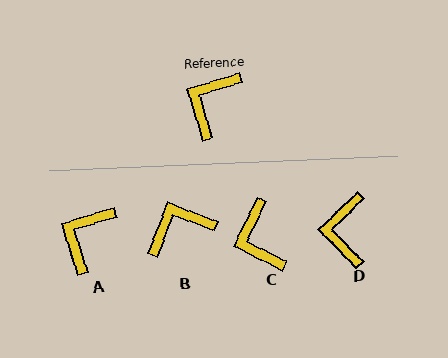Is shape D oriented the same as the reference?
No, it is off by about 27 degrees.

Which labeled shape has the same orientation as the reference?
A.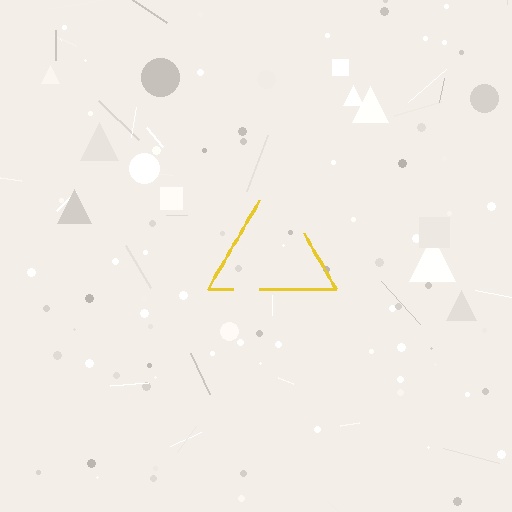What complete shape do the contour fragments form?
The contour fragments form a triangle.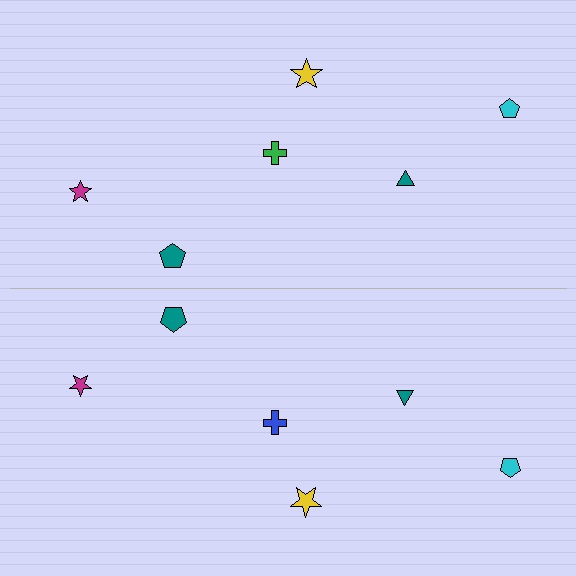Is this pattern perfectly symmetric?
No, the pattern is not perfectly symmetric. The blue cross on the bottom side breaks the symmetry — its mirror counterpart is green.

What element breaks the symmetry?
The blue cross on the bottom side breaks the symmetry — its mirror counterpart is green.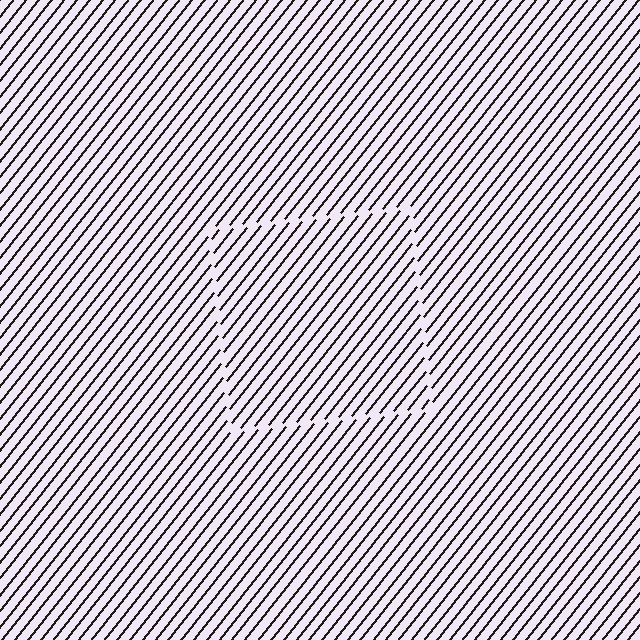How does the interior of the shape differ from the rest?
The interior of the shape contains the same grating, shifted by half a period — the contour is defined by the phase discontinuity where line-ends from the inner and outer gratings abut.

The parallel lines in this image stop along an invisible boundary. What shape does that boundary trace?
An illusory square. The interior of the shape contains the same grating, shifted by half a period — the contour is defined by the phase discontinuity where line-ends from the inner and outer gratings abut.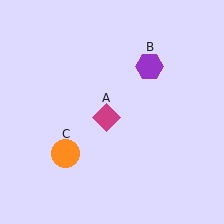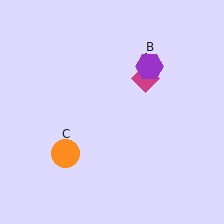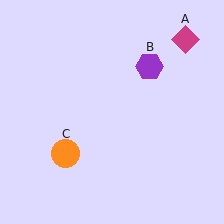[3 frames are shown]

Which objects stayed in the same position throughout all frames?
Purple hexagon (object B) and orange circle (object C) remained stationary.